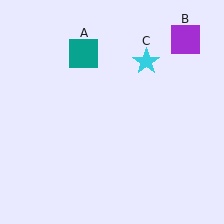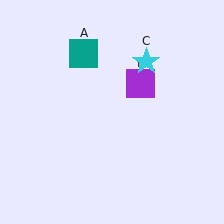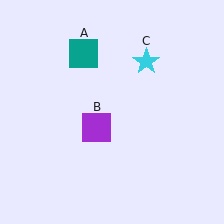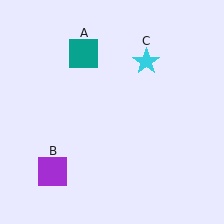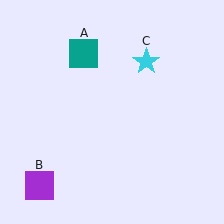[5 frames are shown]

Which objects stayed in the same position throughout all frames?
Teal square (object A) and cyan star (object C) remained stationary.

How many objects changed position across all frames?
1 object changed position: purple square (object B).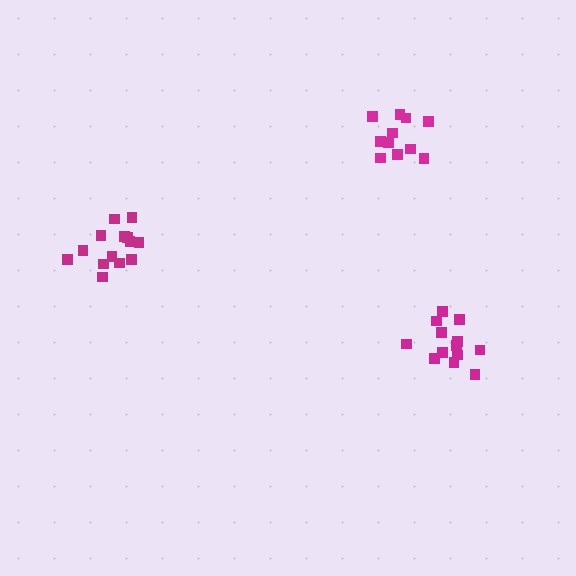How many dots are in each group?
Group 1: 13 dots, Group 2: 14 dots, Group 3: 11 dots (38 total).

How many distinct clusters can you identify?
There are 3 distinct clusters.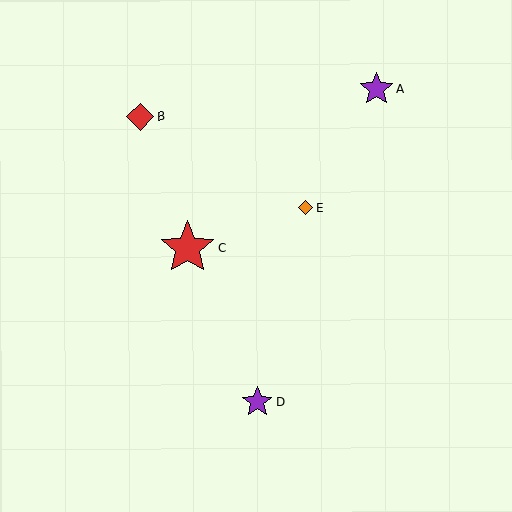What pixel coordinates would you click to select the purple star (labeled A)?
Click at (377, 89) to select the purple star A.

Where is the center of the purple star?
The center of the purple star is at (377, 89).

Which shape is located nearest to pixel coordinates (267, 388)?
The purple star (labeled D) at (257, 402) is nearest to that location.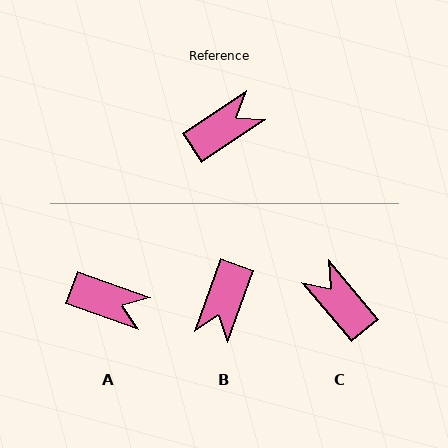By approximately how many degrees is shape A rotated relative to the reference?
Approximately 53 degrees clockwise.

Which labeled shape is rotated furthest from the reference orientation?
B, about 144 degrees away.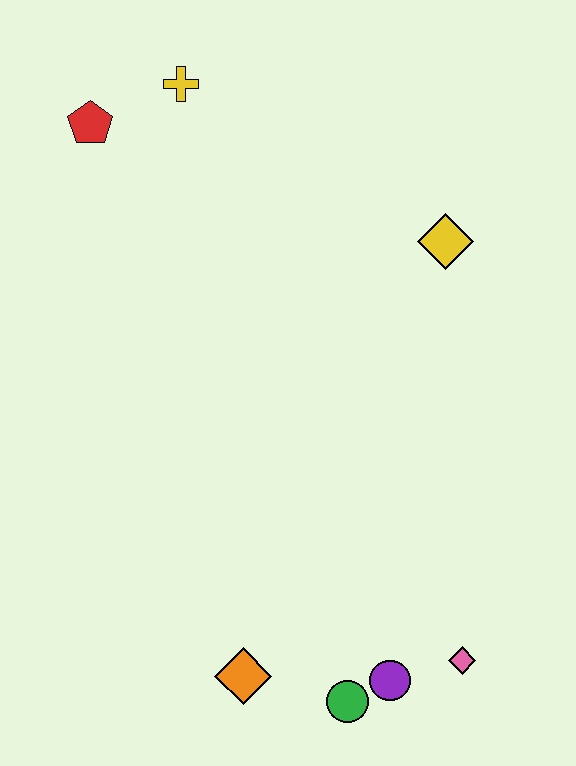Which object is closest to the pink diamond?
The purple circle is closest to the pink diamond.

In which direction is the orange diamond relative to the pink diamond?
The orange diamond is to the left of the pink diamond.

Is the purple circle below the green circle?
No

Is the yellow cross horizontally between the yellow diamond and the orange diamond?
No